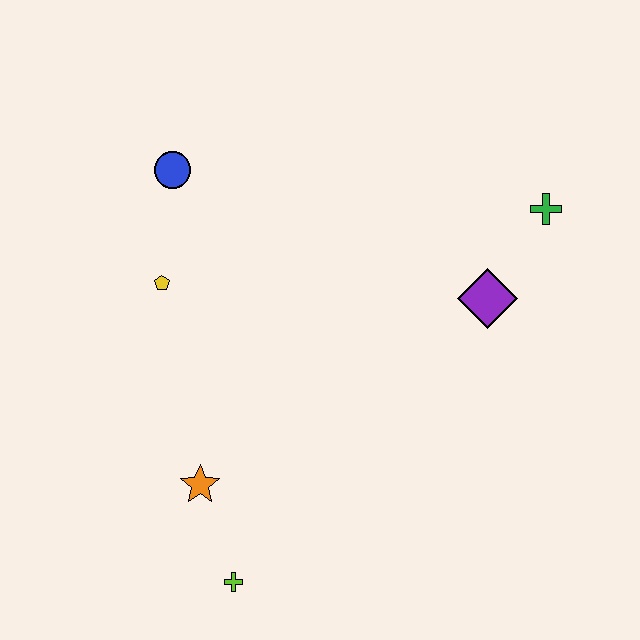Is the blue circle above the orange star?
Yes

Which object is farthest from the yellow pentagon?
The green cross is farthest from the yellow pentagon.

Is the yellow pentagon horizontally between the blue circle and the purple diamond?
No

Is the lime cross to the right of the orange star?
Yes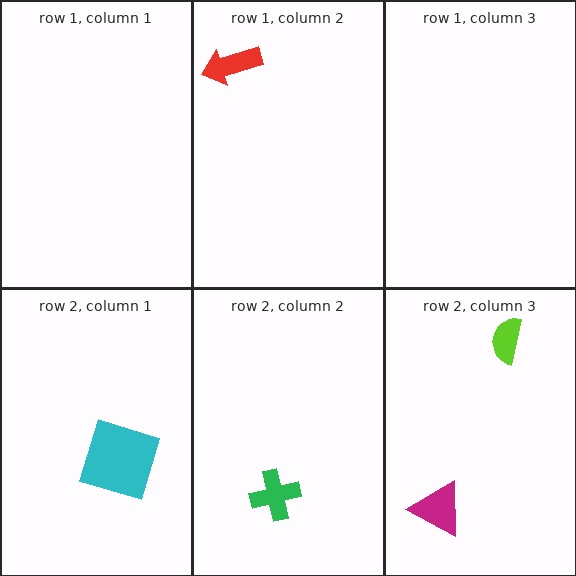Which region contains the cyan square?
The row 2, column 1 region.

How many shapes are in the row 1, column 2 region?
1.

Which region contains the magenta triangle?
The row 2, column 3 region.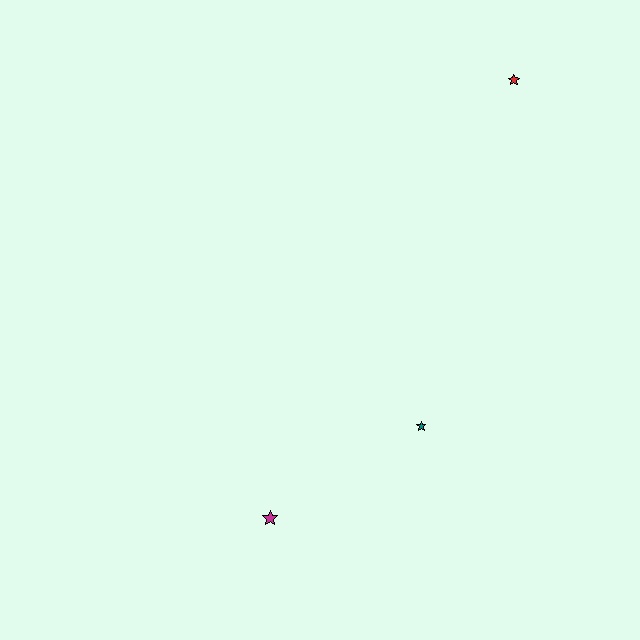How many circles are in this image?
There are no circles.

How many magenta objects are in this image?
There is 1 magenta object.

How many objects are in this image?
There are 3 objects.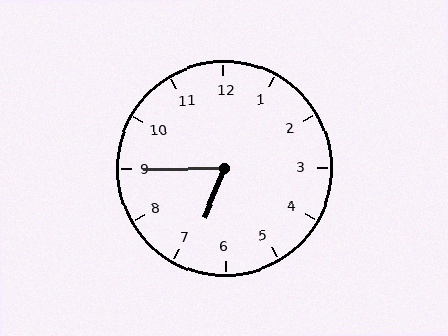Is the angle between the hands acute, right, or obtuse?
It is acute.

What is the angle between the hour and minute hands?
Approximately 68 degrees.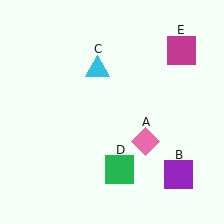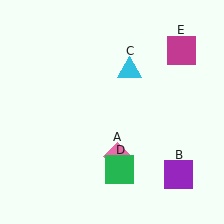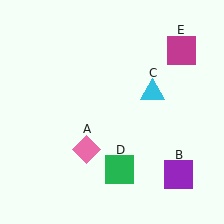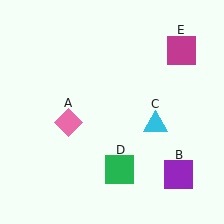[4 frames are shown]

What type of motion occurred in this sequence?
The pink diamond (object A), cyan triangle (object C) rotated clockwise around the center of the scene.